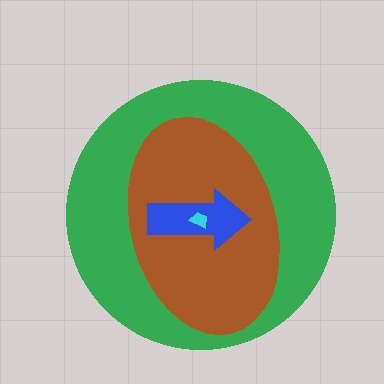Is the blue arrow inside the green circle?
Yes.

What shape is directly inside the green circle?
The brown ellipse.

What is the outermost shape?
The green circle.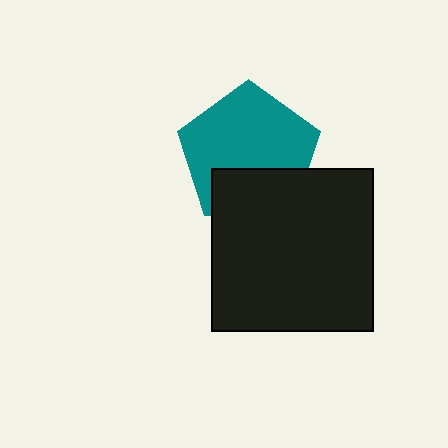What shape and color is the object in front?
The object in front is a black rectangle.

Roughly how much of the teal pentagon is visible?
Most of it is visible (roughly 68%).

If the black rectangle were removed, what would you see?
You would see the complete teal pentagon.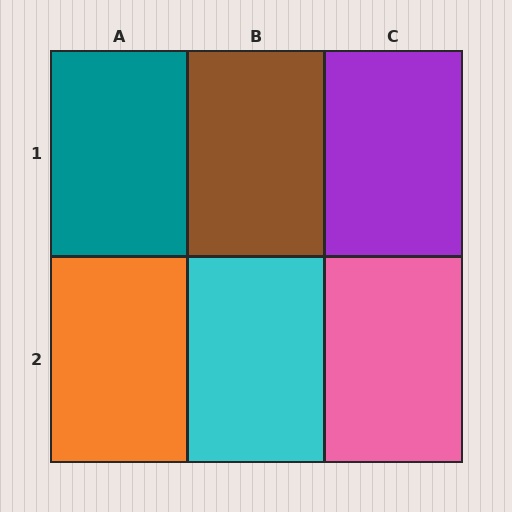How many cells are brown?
1 cell is brown.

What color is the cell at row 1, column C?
Purple.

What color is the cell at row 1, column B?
Brown.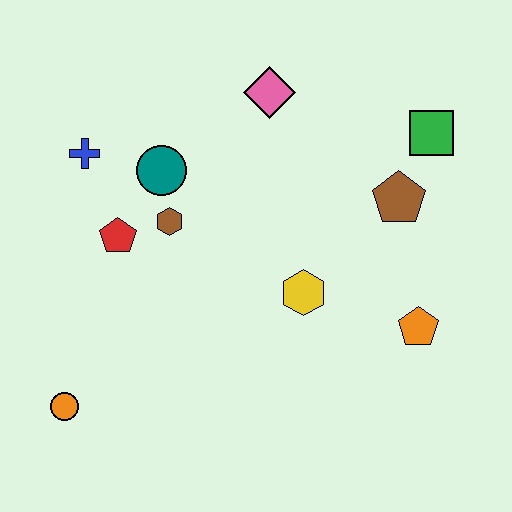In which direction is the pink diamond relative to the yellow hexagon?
The pink diamond is above the yellow hexagon.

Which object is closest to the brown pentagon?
The green square is closest to the brown pentagon.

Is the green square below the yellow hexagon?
No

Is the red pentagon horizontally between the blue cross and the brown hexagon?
Yes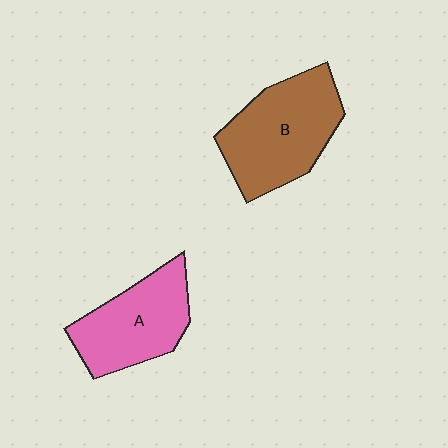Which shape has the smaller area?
Shape A (pink).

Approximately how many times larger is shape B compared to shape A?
Approximately 1.2 times.